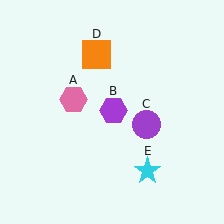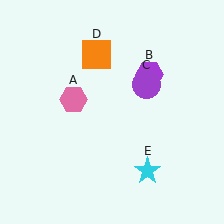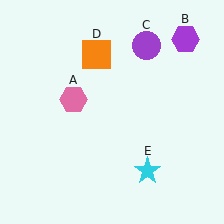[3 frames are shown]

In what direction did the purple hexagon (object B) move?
The purple hexagon (object B) moved up and to the right.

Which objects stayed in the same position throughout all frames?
Pink hexagon (object A) and orange square (object D) and cyan star (object E) remained stationary.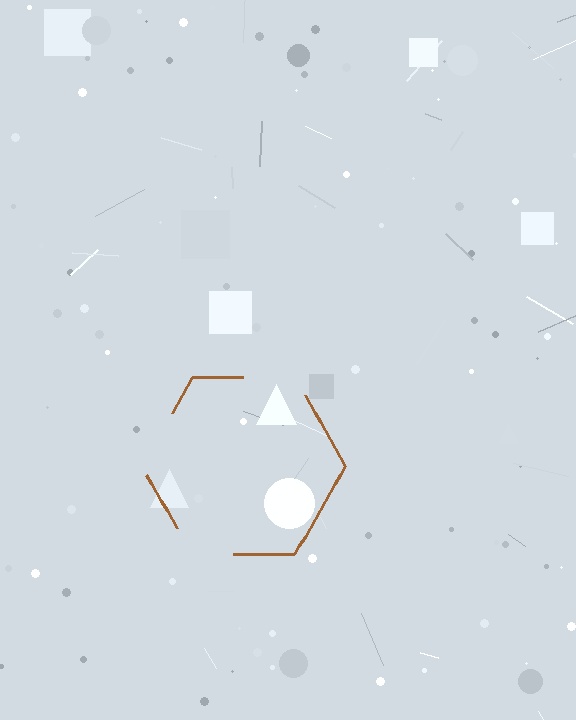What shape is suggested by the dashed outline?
The dashed outline suggests a hexagon.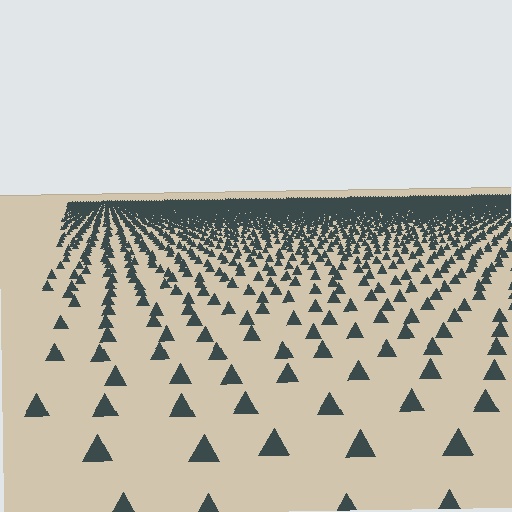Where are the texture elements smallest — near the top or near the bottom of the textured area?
Near the top.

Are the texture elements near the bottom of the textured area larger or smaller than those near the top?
Larger. Near the bottom, elements are closer to the viewer and appear at a bigger on-screen size.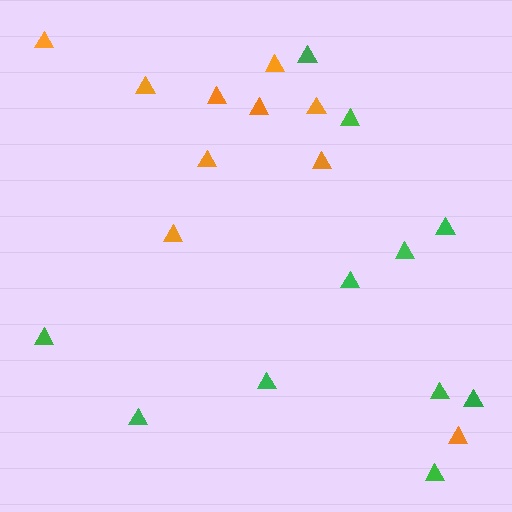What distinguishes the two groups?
There are 2 groups: one group of orange triangles (10) and one group of green triangles (11).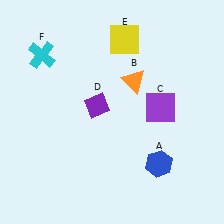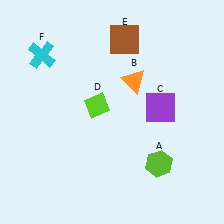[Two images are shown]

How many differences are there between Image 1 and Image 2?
There are 3 differences between the two images.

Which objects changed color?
A changed from blue to lime. D changed from purple to lime. E changed from yellow to brown.